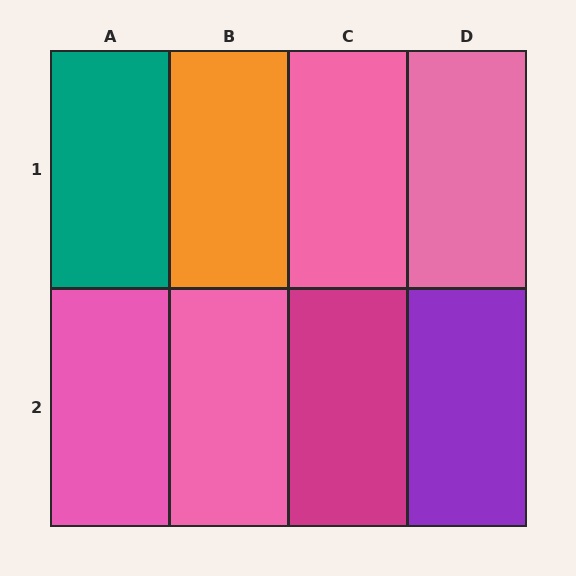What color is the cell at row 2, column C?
Magenta.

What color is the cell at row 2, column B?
Pink.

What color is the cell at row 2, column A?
Pink.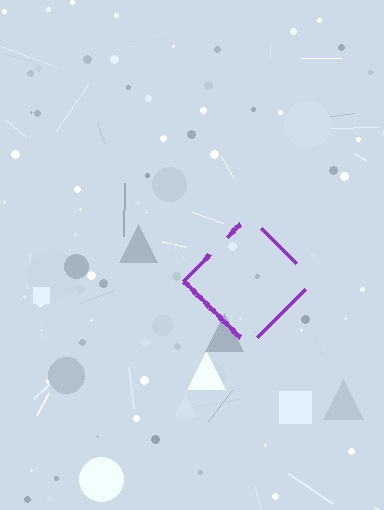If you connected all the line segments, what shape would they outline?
They would outline a diamond.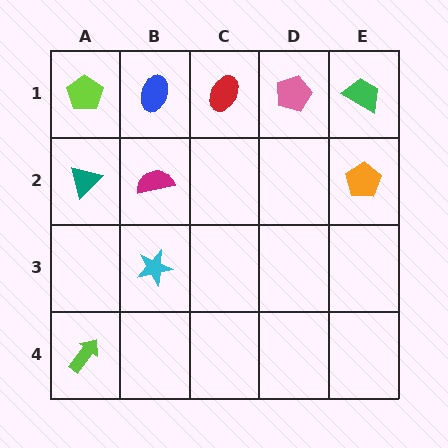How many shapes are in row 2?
3 shapes.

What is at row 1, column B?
A blue ellipse.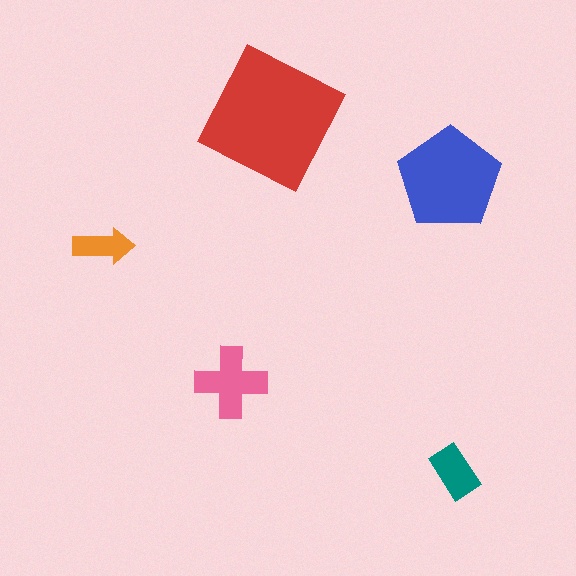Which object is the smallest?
The orange arrow.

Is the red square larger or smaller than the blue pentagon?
Larger.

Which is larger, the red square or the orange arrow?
The red square.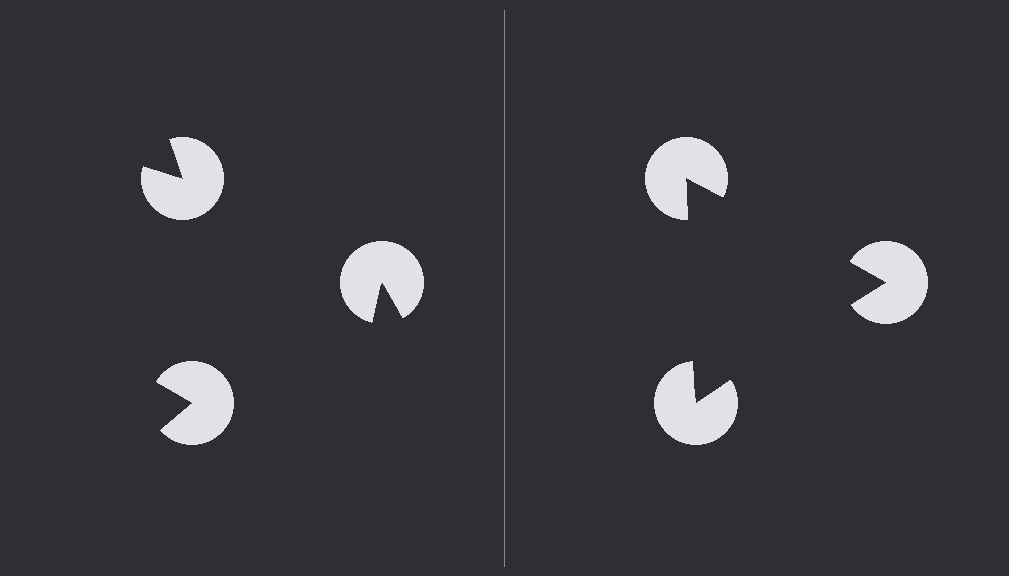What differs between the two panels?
The pac-man discs are positioned identically on both sides; only the wedge orientations differ. On the right they align to a triangle; on the left they are misaligned.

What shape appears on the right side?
An illusory triangle.